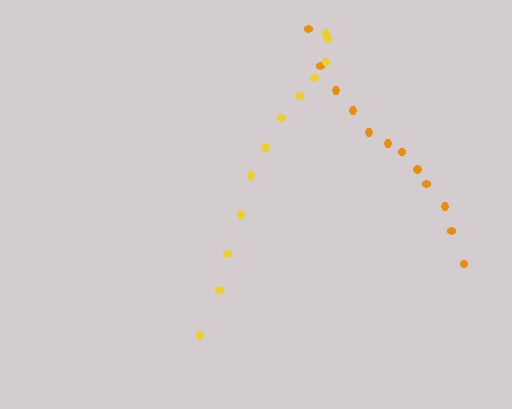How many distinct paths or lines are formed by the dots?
There are 2 distinct paths.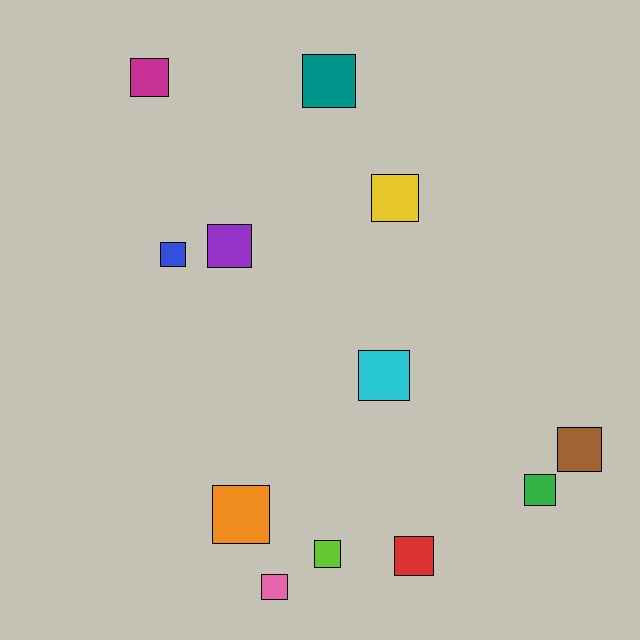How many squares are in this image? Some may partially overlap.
There are 12 squares.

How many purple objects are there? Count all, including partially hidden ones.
There is 1 purple object.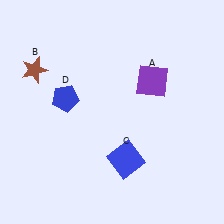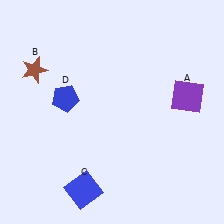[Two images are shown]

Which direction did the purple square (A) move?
The purple square (A) moved right.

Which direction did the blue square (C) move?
The blue square (C) moved left.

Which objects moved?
The objects that moved are: the purple square (A), the blue square (C).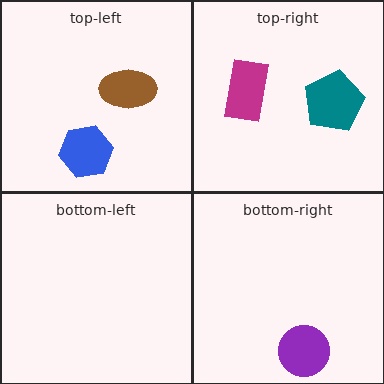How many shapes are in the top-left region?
2.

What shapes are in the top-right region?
The magenta rectangle, the teal pentagon.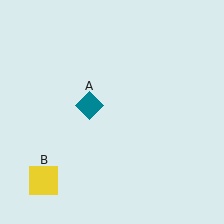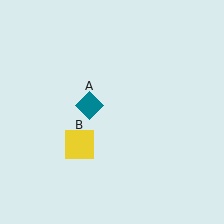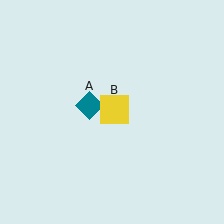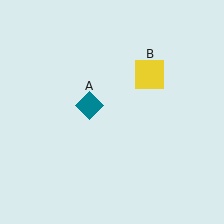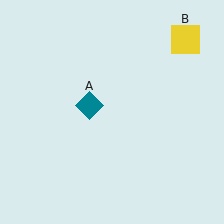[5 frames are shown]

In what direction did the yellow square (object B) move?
The yellow square (object B) moved up and to the right.